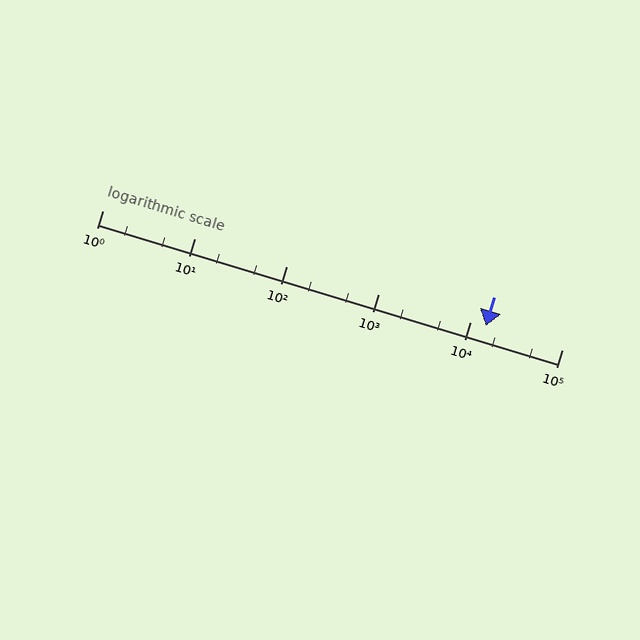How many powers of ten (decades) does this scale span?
The scale spans 5 decades, from 1 to 100000.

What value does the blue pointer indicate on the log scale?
The pointer indicates approximately 15000.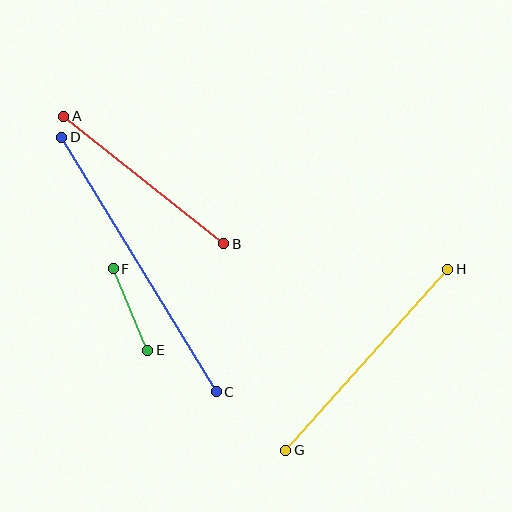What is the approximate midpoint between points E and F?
The midpoint is at approximately (131, 310) pixels.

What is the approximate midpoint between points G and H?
The midpoint is at approximately (367, 360) pixels.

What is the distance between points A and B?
The distance is approximately 204 pixels.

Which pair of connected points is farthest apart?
Points C and D are farthest apart.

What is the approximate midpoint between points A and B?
The midpoint is at approximately (144, 180) pixels.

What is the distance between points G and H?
The distance is approximately 244 pixels.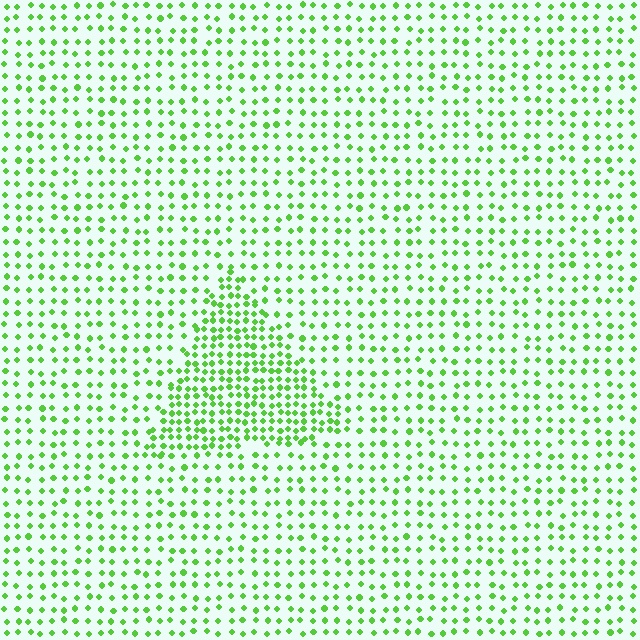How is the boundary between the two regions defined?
The boundary is defined by a change in element density (approximately 2.0x ratio). All elements are the same color, size, and shape.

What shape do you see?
I see a triangle.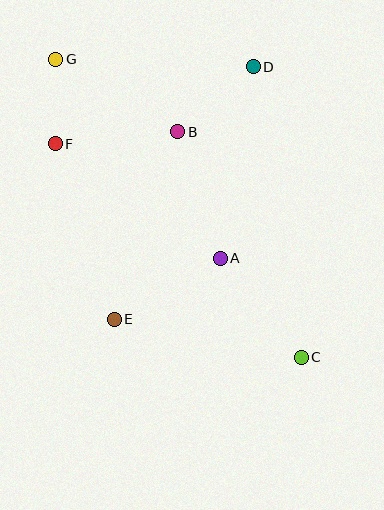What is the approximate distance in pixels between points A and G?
The distance between A and G is approximately 258 pixels.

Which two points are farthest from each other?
Points C and G are farthest from each other.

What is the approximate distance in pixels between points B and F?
The distance between B and F is approximately 123 pixels.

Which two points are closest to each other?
Points F and G are closest to each other.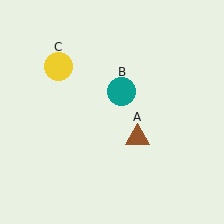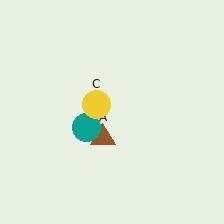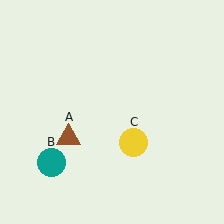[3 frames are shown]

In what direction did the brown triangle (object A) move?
The brown triangle (object A) moved left.